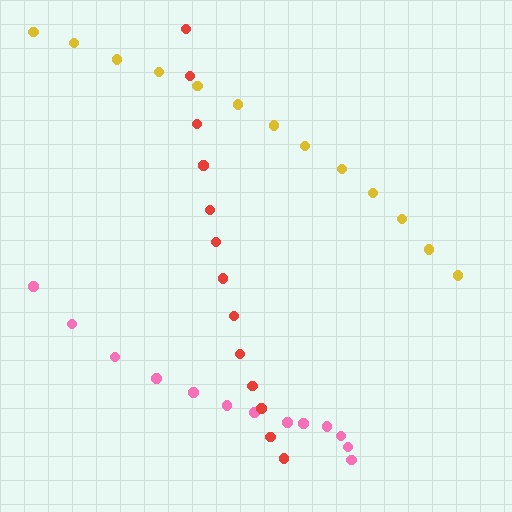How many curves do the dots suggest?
There are 3 distinct paths.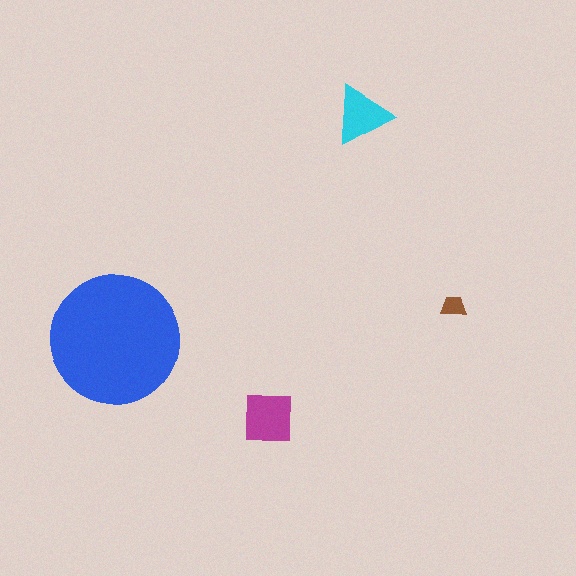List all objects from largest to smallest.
The blue circle, the magenta square, the cyan triangle, the brown trapezoid.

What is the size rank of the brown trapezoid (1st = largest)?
4th.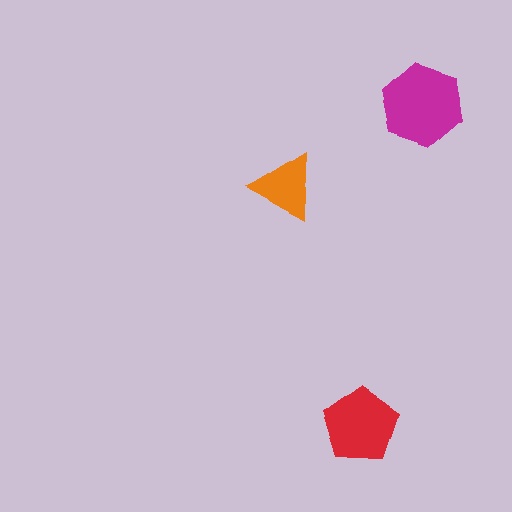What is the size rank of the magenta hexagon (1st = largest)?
1st.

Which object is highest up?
The magenta hexagon is topmost.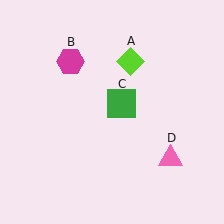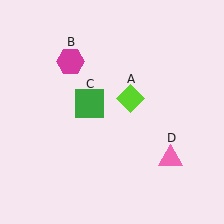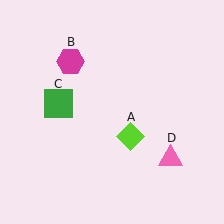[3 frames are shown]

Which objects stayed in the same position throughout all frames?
Magenta hexagon (object B) and pink triangle (object D) remained stationary.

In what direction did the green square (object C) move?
The green square (object C) moved left.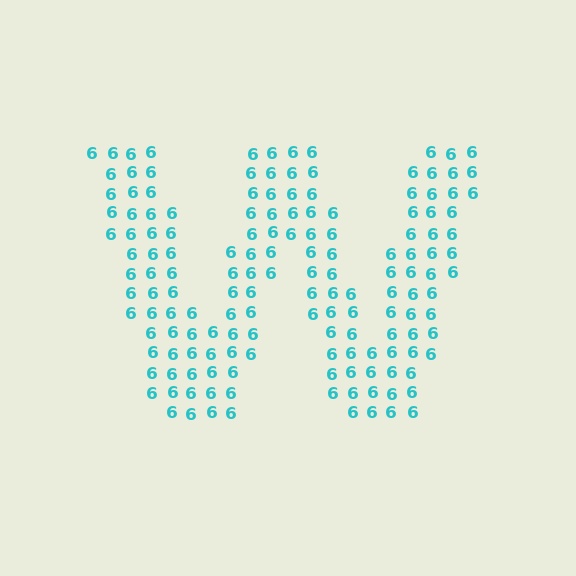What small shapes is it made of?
It is made of small digit 6's.